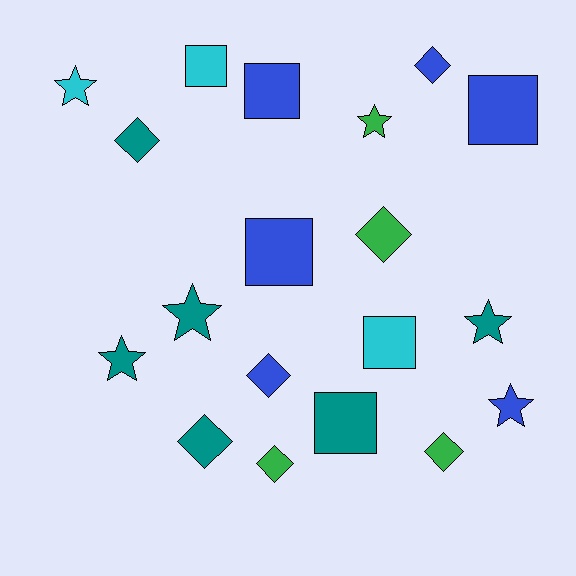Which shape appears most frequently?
Diamond, with 7 objects.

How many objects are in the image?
There are 19 objects.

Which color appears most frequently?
Teal, with 6 objects.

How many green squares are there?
There are no green squares.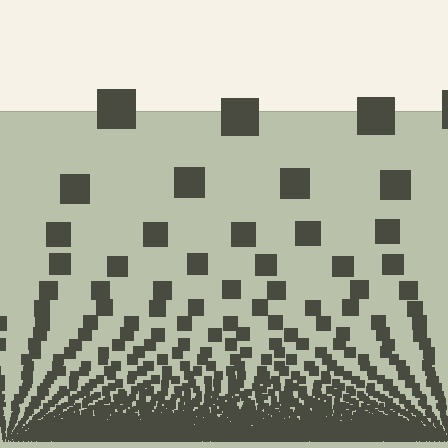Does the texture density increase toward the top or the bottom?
Density increases toward the bottom.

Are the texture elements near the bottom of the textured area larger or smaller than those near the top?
Smaller. The gradient is inverted — elements near the bottom are smaller and denser.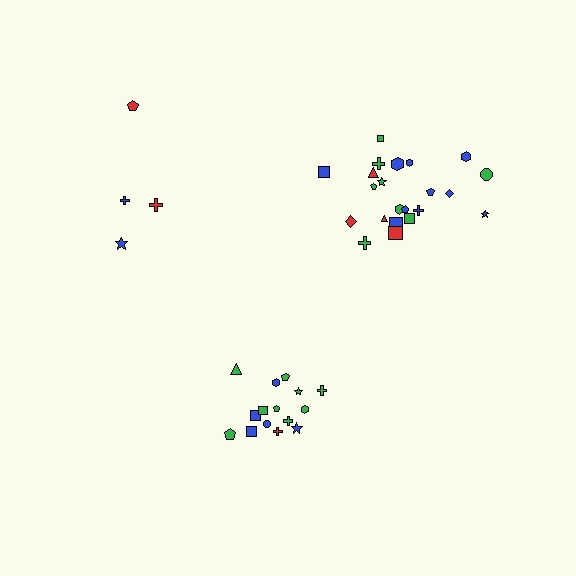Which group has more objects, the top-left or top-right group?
The top-right group.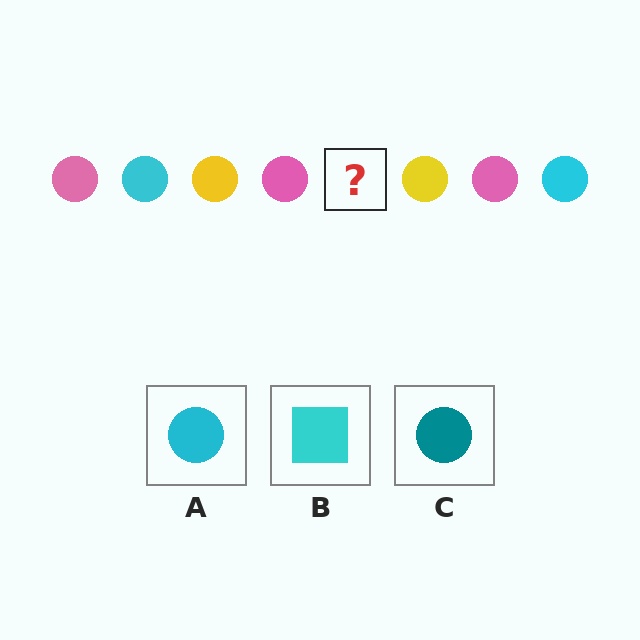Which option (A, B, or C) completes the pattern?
A.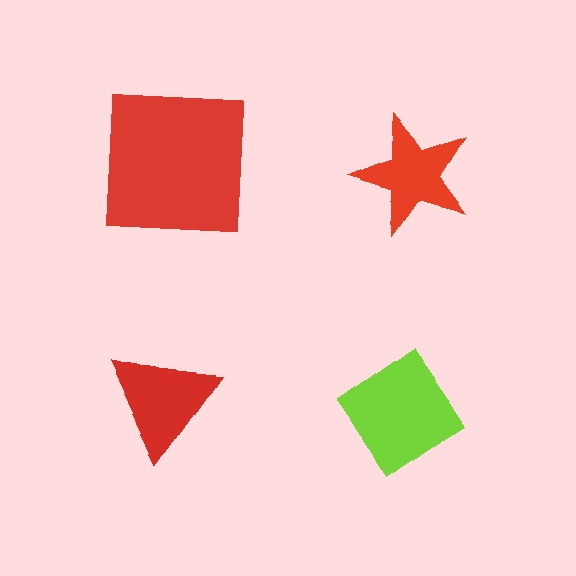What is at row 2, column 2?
A lime diamond.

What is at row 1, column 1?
A red square.